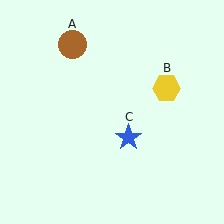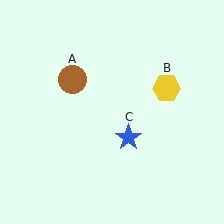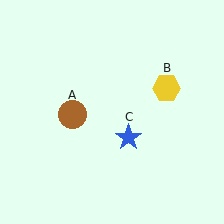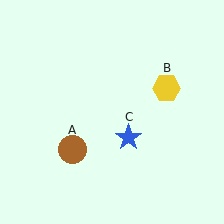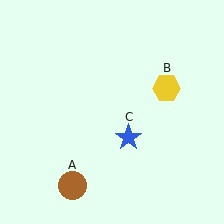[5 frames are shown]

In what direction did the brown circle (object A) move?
The brown circle (object A) moved down.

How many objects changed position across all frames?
1 object changed position: brown circle (object A).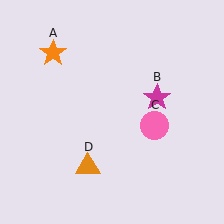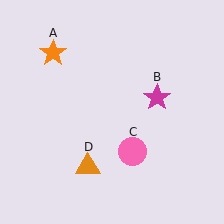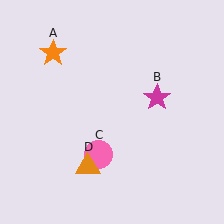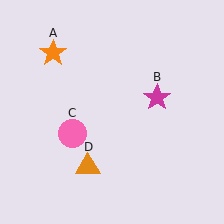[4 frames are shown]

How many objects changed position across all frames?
1 object changed position: pink circle (object C).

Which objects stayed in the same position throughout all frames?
Orange star (object A) and magenta star (object B) and orange triangle (object D) remained stationary.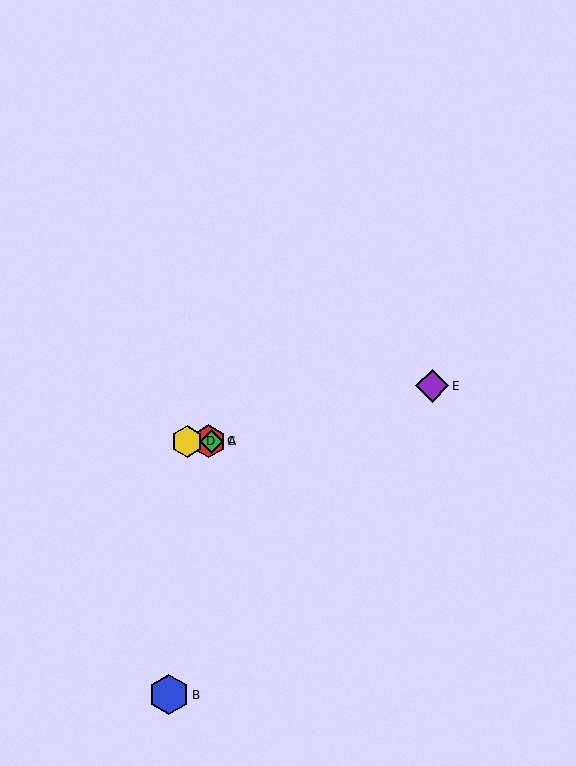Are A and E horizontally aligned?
No, A is at y≈441 and E is at y≈386.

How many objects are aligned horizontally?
3 objects (A, C, D) are aligned horizontally.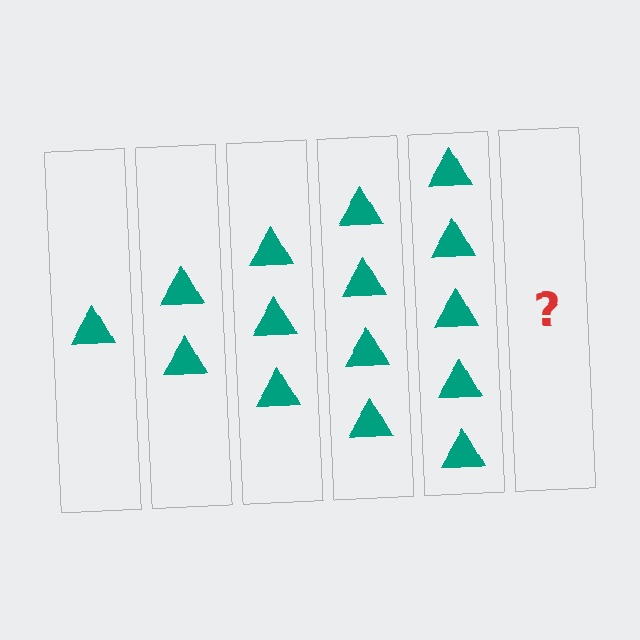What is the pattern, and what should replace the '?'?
The pattern is that each step adds one more triangle. The '?' should be 6 triangles.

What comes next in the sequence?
The next element should be 6 triangles.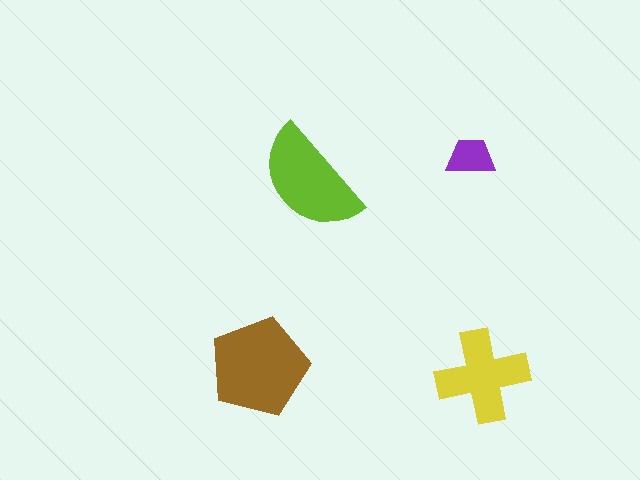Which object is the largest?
The brown pentagon.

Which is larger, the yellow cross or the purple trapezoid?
The yellow cross.